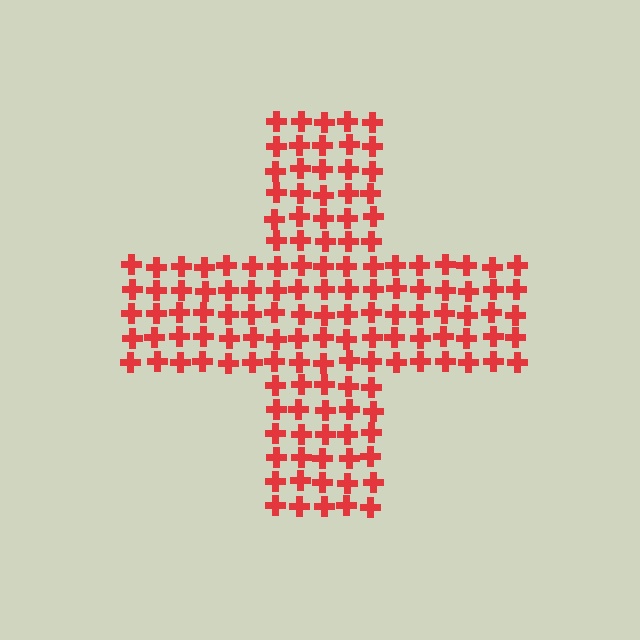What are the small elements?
The small elements are crosses.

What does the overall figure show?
The overall figure shows a cross.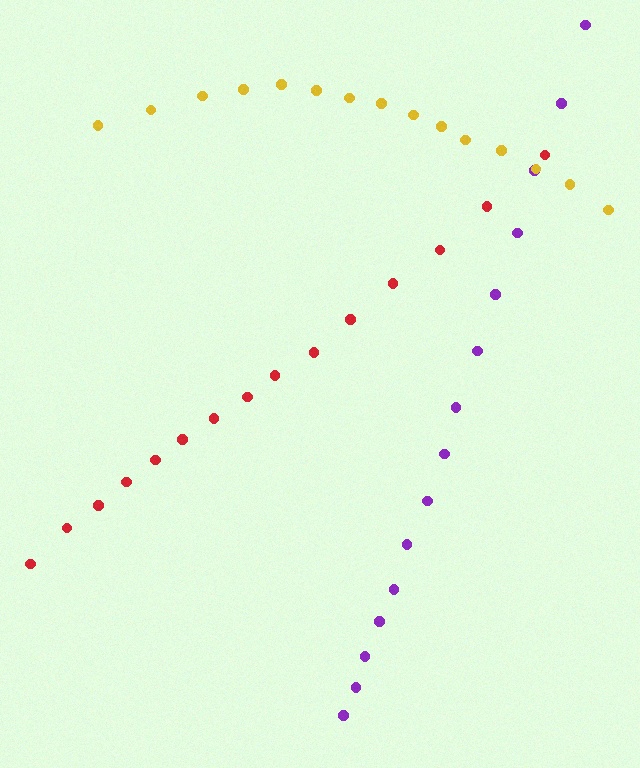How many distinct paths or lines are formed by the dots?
There are 3 distinct paths.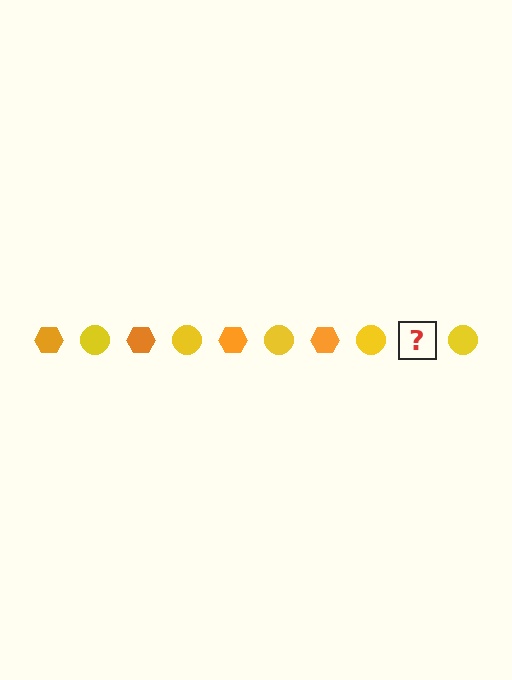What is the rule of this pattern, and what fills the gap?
The rule is that the pattern alternates between orange hexagon and yellow circle. The gap should be filled with an orange hexagon.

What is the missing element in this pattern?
The missing element is an orange hexagon.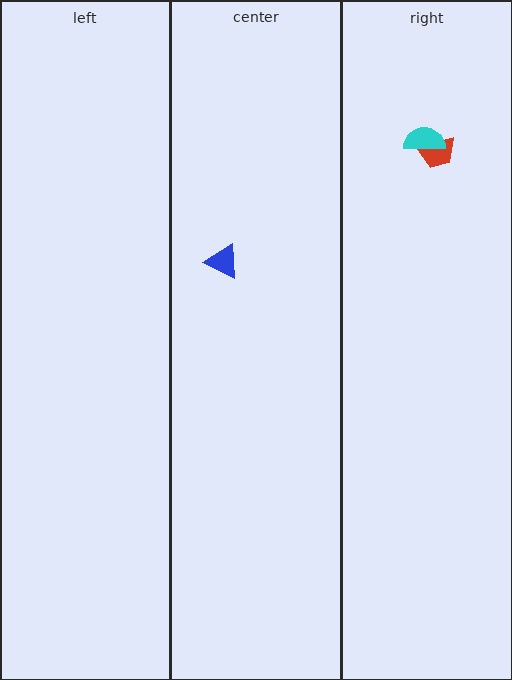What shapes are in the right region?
The red trapezoid, the cyan semicircle.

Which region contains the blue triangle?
The center region.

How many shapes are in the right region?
2.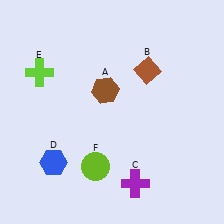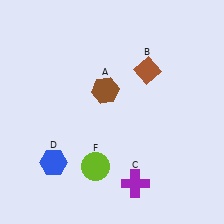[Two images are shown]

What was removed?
The lime cross (E) was removed in Image 2.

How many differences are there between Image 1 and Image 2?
There is 1 difference between the two images.